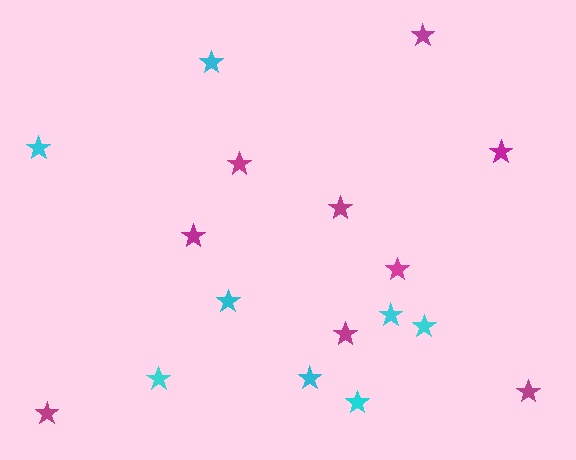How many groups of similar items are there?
There are 2 groups: one group of magenta stars (9) and one group of cyan stars (8).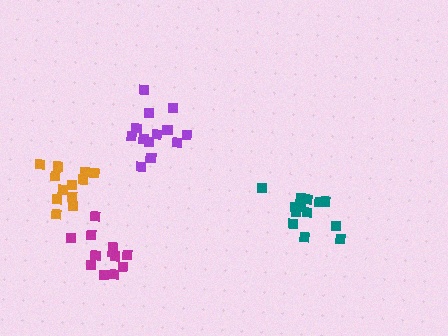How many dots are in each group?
Group 1: 14 dots, Group 2: 12 dots, Group 3: 12 dots, Group 4: 13 dots (51 total).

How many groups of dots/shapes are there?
There are 4 groups.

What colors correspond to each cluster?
The clusters are colored: teal, orange, magenta, purple.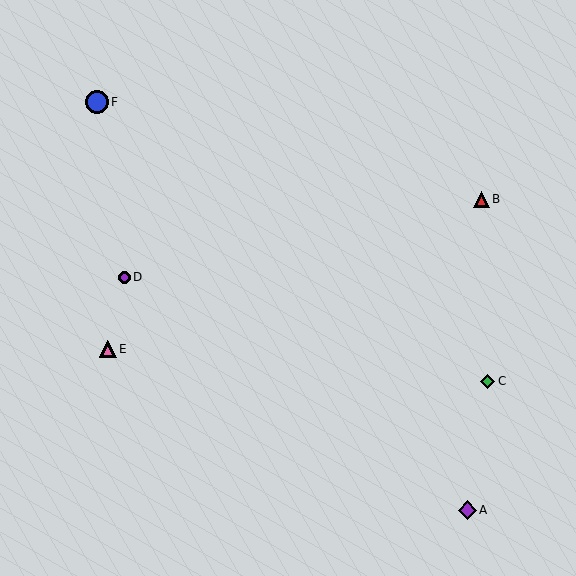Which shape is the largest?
The blue circle (labeled F) is the largest.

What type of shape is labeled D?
Shape D is a purple circle.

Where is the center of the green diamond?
The center of the green diamond is at (488, 381).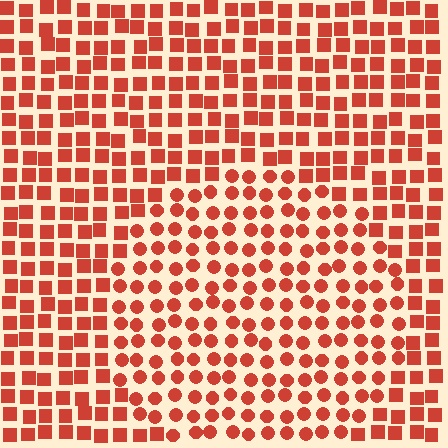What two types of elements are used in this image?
The image uses circles inside the circle region and squares outside it.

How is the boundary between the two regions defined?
The boundary is defined by a change in element shape: circles inside vs. squares outside. All elements share the same color and spacing.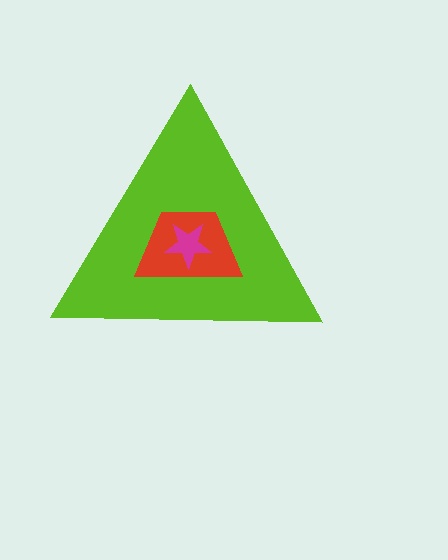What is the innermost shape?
The magenta star.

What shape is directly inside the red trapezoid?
The magenta star.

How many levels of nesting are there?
3.